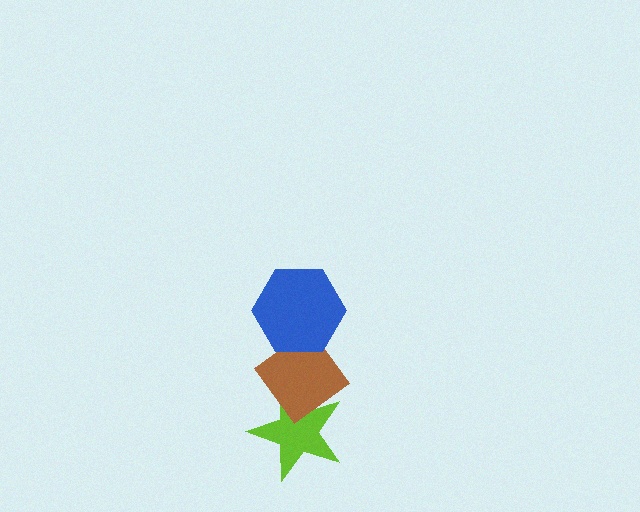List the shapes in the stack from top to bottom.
From top to bottom: the blue hexagon, the brown diamond, the lime star.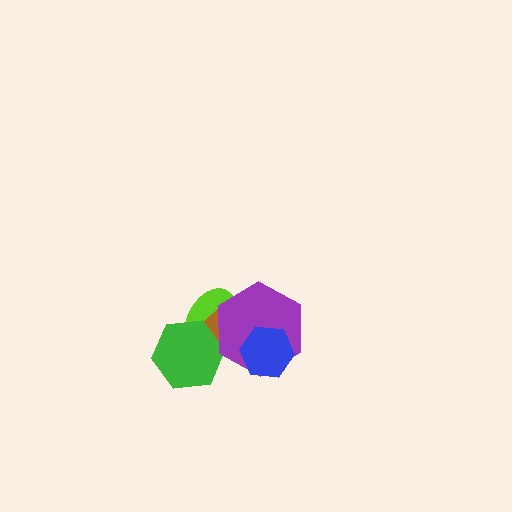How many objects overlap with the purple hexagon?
3 objects overlap with the purple hexagon.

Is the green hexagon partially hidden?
No, no other shape covers it.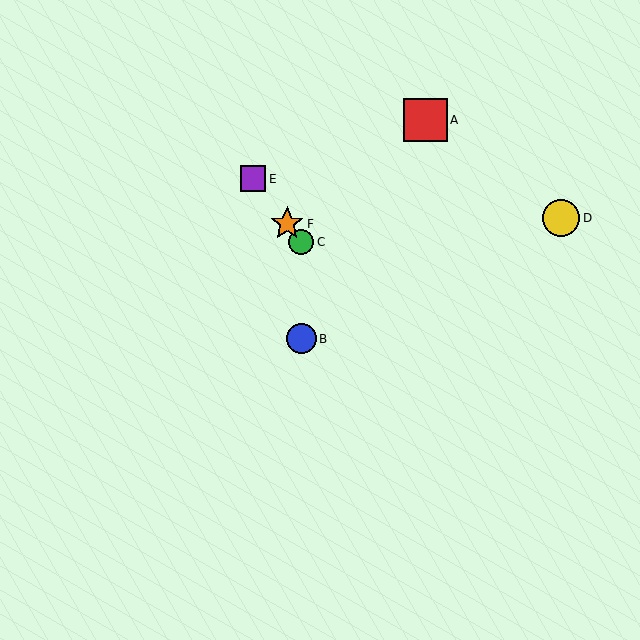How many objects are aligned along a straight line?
3 objects (C, E, F) are aligned along a straight line.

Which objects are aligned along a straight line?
Objects C, E, F are aligned along a straight line.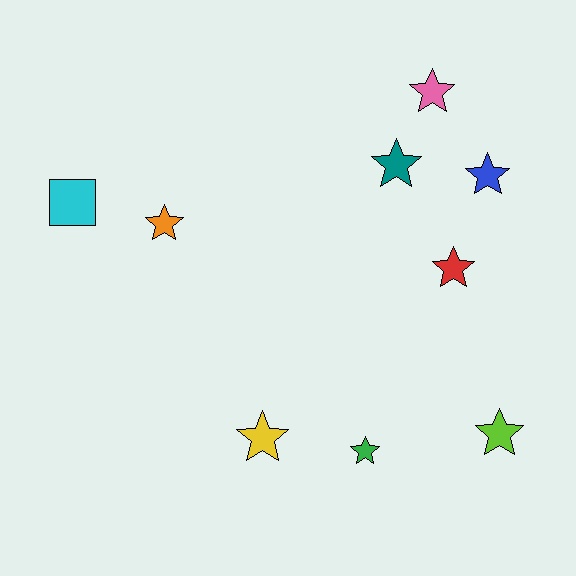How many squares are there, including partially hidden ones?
There is 1 square.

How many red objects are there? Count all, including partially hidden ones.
There is 1 red object.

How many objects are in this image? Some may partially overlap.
There are 9 objects.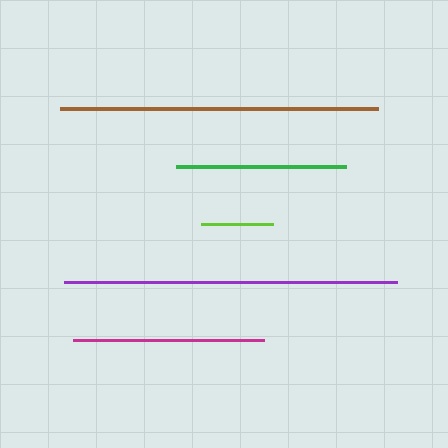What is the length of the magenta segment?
The magenta segment is approximately 190 pixels long.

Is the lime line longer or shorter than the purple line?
The purple line is longer than the lime line.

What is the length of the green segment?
The green segment is approximately 170 pixels long.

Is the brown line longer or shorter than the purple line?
The purple line is longer than the brown line.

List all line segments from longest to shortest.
From longest to shortest: purple, brown, magenta, green, lime.